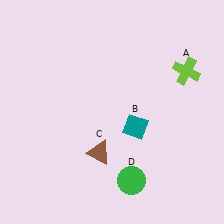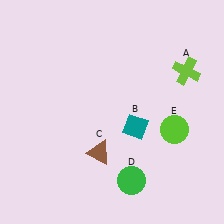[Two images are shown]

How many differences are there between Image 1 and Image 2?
There is 1 difference between the two images.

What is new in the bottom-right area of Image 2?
A lime circle (E) was added in the bottom-right area of Image 2.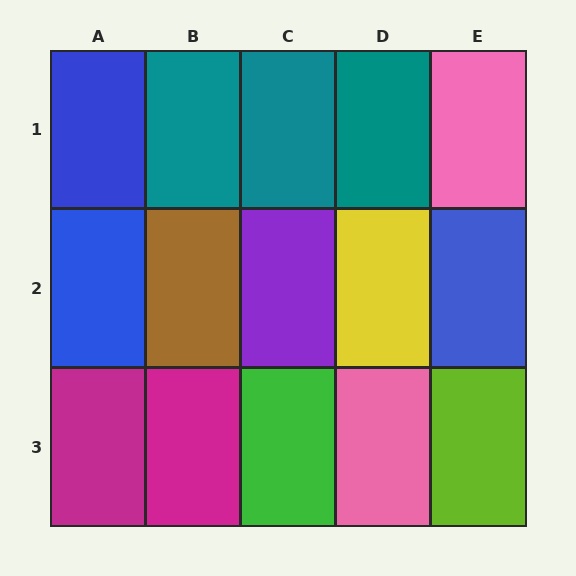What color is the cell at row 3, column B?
Magenta.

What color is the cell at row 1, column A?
Blue.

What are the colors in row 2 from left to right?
Blue, brown, purple, yellow, blue.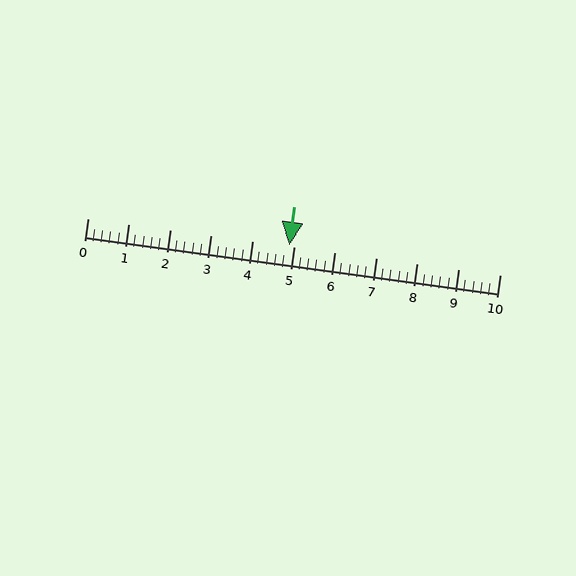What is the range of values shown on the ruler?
The ruler shows values from 0 to 10.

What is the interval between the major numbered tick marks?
The major tick marks are spaced 1 units apart.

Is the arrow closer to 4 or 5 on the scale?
The arrow is closer to 5.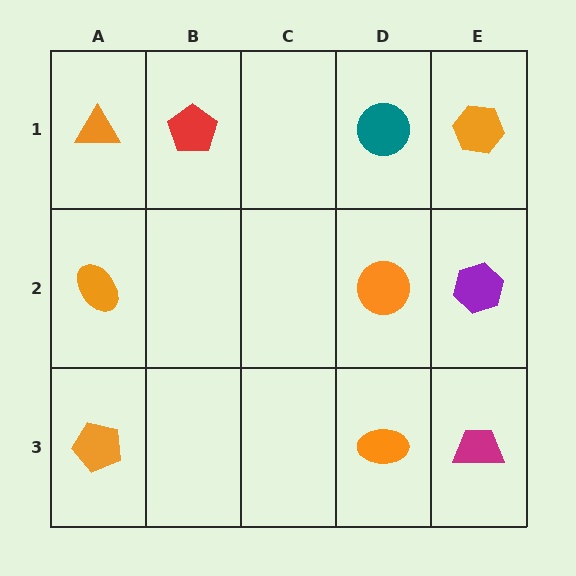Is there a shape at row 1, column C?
No, that cell is empty.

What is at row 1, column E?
An orange hexagon.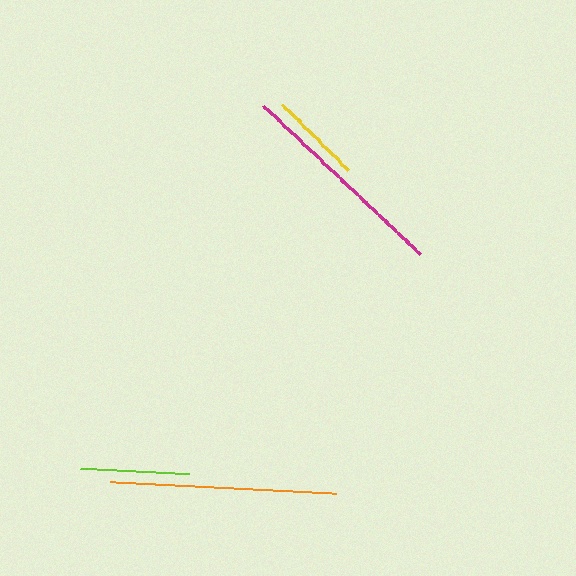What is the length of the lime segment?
The lime segment is approximately 109 pixels long.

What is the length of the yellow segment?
The yellow segment is approximately 93 pixels long.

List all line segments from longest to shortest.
From longest to shortest: orange, magenta, lime, yellow.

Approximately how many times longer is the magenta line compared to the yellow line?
The magenta line is approximately 2.3 times the length of the yellow line.